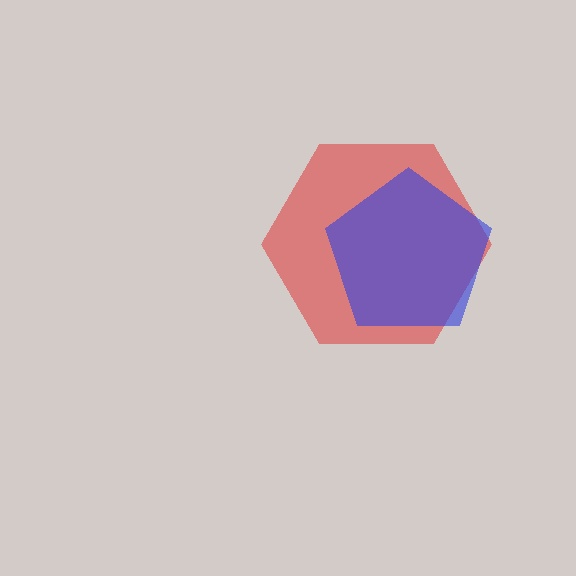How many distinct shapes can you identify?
There are 2 distinct shapes: a red hexagon, a blue pentagon.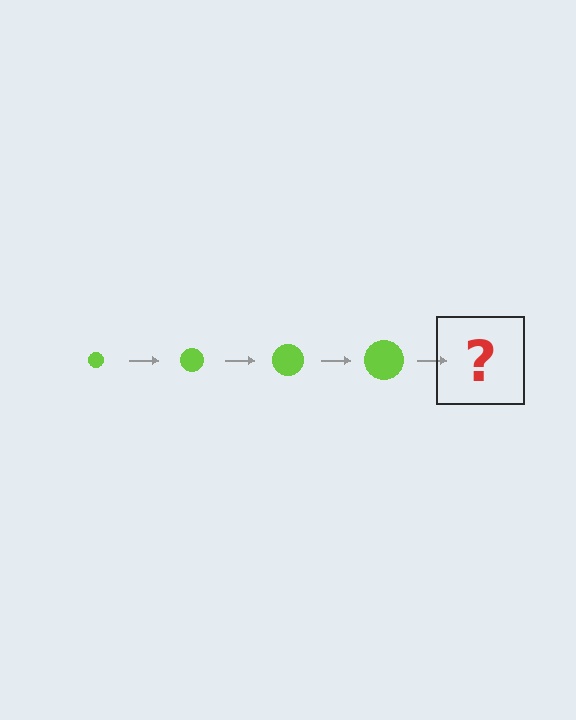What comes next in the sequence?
The next element should be a lime circle, larger than the previous one.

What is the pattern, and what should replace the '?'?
The pattern is that the circle gets progressively larger each step. The '?' should be a lime circle, larger than the previous one.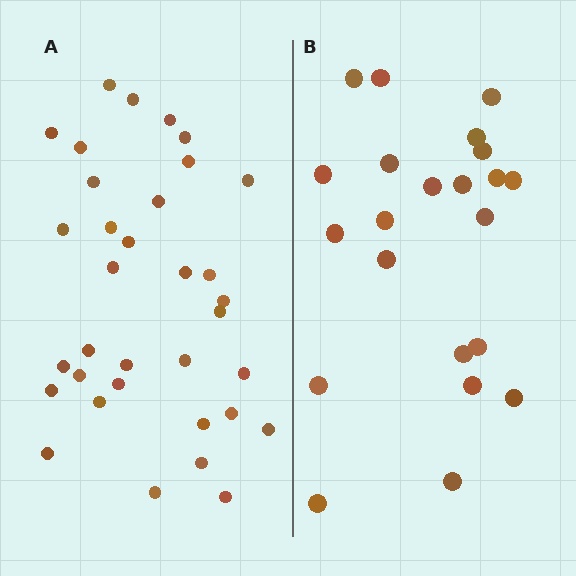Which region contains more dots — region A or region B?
Region A (the left region) has more dots.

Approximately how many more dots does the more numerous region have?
Region A has roughly 12 or so more dots than region B.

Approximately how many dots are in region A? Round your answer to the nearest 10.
About 30 dots. (The exact count is 34, which rounds to 30.)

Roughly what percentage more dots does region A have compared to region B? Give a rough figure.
About 55% more.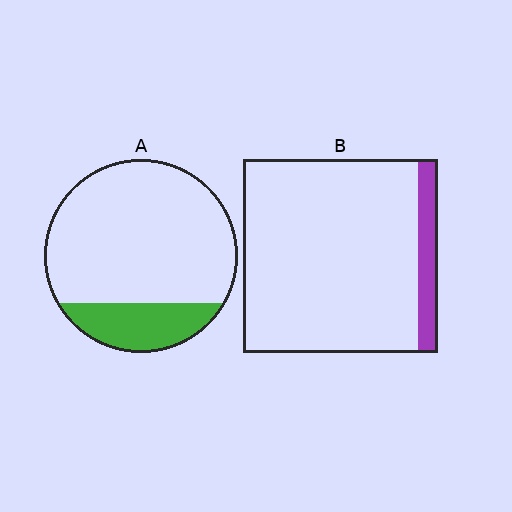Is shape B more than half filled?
No.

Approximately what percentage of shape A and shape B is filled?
A is approximately 20% and B is approximately 10%.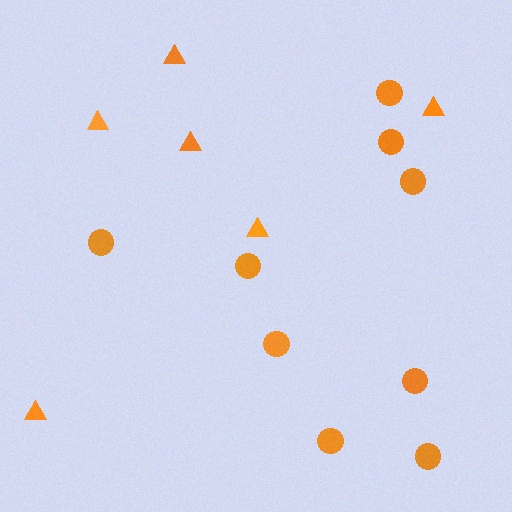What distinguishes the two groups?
There are 2 groups: one group of triangles (6) and one group of circles (9).